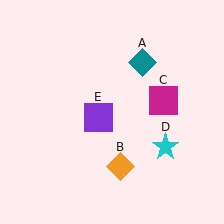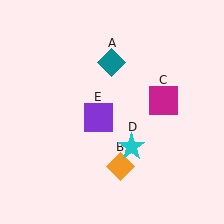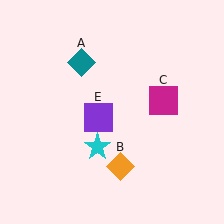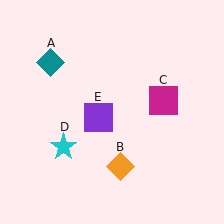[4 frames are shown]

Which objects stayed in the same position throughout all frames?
Orange diamond (object B) and magenta square (object C) and purple square (object E) remained stationary.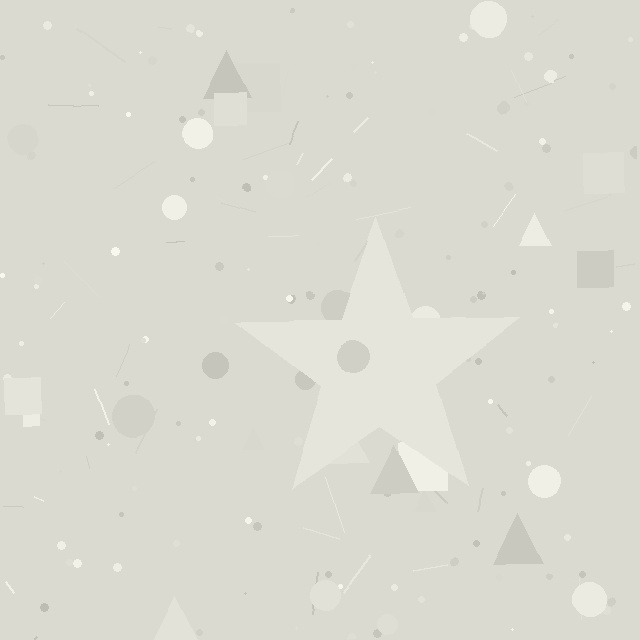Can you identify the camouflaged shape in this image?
The camouflaged shape is a star.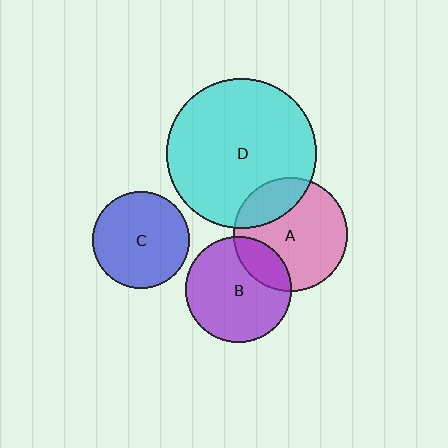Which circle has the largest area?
Circle D (cyan).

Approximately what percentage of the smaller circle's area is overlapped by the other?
Approximately 20%.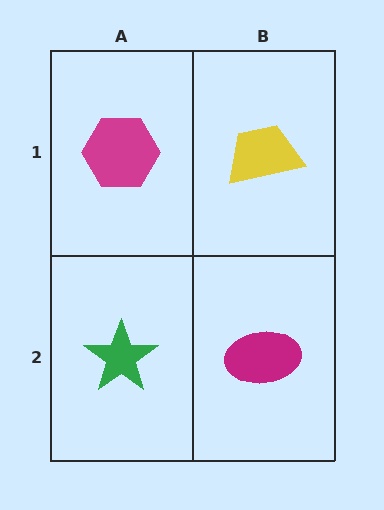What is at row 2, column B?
A magenta ellipse.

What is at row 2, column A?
A green star.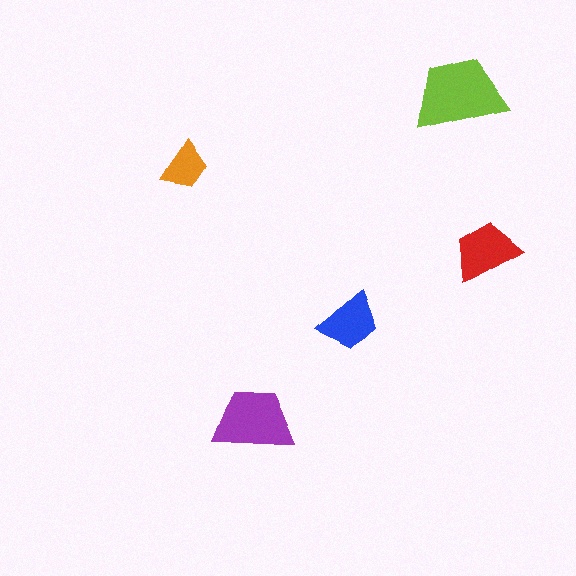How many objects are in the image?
There are 5 objects in the image.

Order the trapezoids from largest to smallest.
the lime one, the purple one, the red one, the blue one, the orange one.